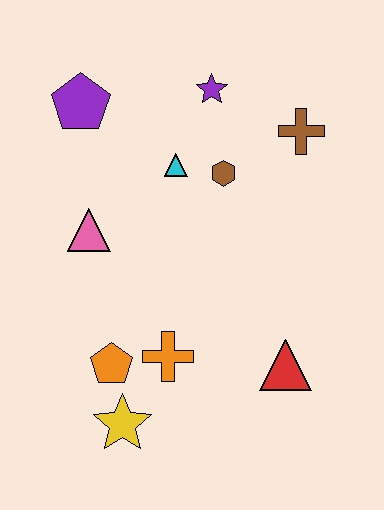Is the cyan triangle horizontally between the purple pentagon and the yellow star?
No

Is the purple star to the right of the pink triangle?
Yes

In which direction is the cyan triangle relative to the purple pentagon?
The cyan triangle is to the right of the purple pentagon.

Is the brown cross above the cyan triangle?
Yes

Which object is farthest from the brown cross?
The yellow star is farthest from the brown cross.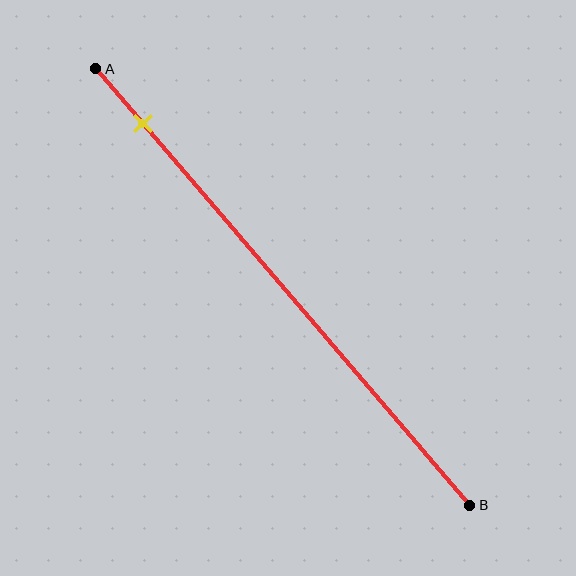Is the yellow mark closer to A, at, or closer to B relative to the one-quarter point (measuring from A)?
The yellow mark is closer to point A than the one-quarter point of segment AB.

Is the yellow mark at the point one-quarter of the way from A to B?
No, the mark is at about 15% from A, not at the 25% one-quarter point.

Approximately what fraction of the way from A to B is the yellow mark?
The yellow mark is approximately 15% of the way from A to B.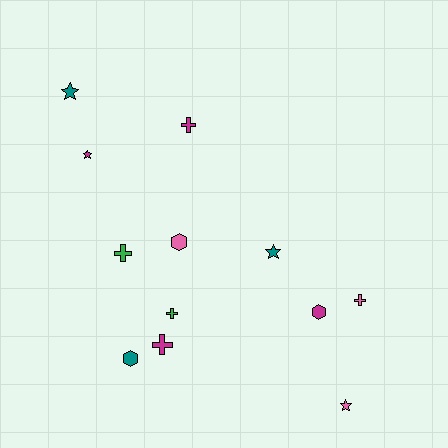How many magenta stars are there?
There is 1 magenta star.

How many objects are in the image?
There are 12 objects.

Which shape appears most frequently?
Cross, with 5 objects.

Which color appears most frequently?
Magenta, with 4 objects.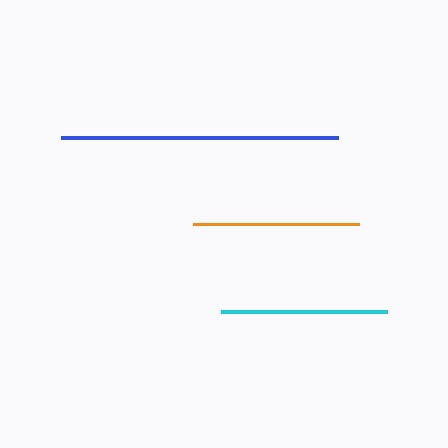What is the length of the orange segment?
The orange segment is approximately 166 pixels long.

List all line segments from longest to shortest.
From longest to shortest: blue, cyan, orange.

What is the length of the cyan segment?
The cyan segment is approximately 167 pixels long.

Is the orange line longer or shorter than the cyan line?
The cyan line is longer than the orange line.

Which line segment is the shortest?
The orange line is the shortest at approximately 166 pixels.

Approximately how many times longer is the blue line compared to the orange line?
The blue line is approximately 1.7 times the length of the orange line.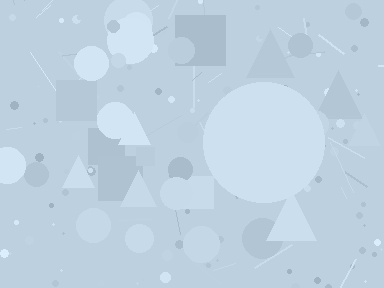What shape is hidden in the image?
A circle is hidden in the image.